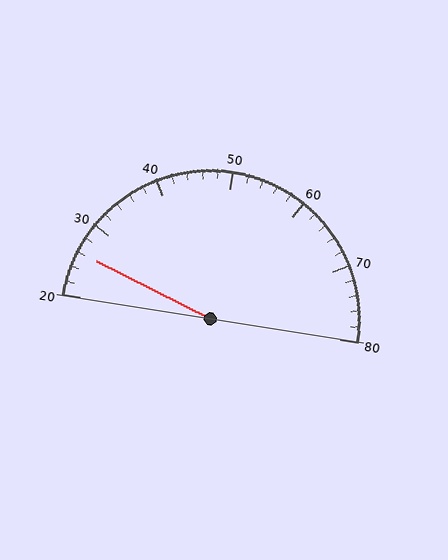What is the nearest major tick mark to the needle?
The nearest major tick mark is 30.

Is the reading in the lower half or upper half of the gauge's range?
The reading is in the lower half of the range (20 to 80).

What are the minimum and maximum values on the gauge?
The gauge ranges from 20 to 80.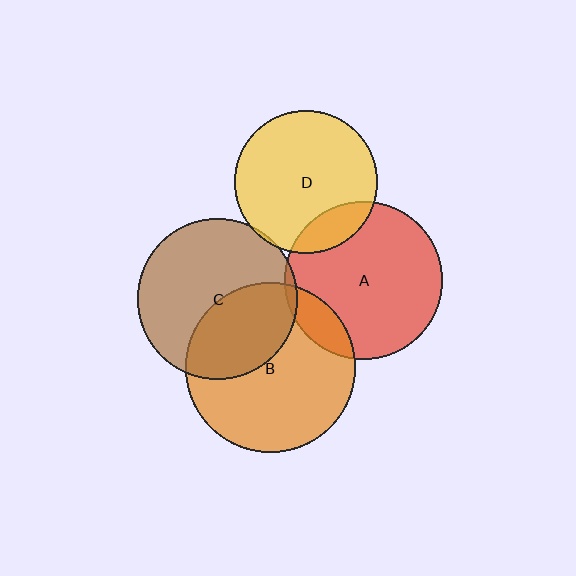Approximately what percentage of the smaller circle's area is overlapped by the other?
Approximately 15%.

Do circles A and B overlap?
Yes.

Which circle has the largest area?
Circle B (orange).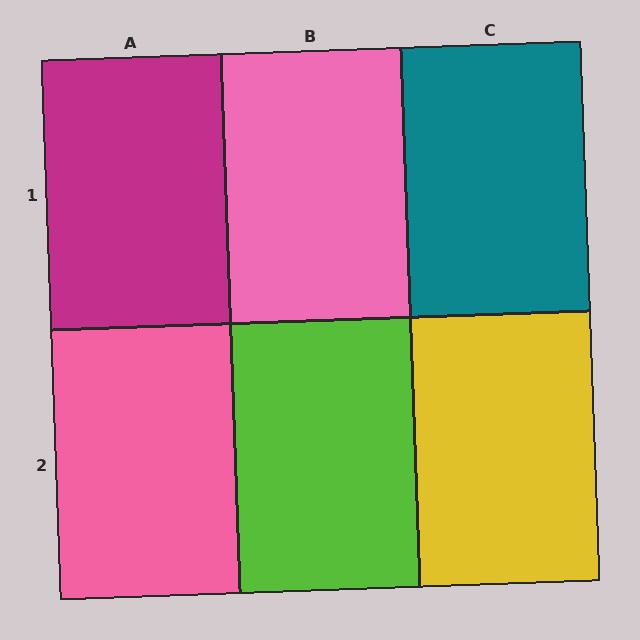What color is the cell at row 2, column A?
Pink.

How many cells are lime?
1 cell is lime.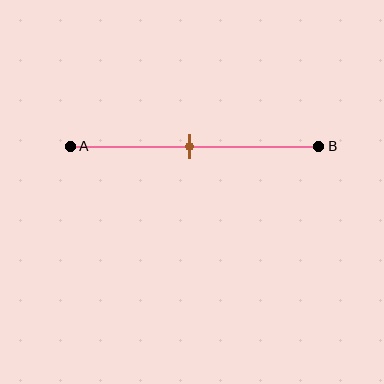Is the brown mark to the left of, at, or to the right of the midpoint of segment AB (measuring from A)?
The brown mark is approximately at the midpoint of segment AB.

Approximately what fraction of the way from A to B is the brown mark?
The brown mark is approximately 50% of the way from A to B.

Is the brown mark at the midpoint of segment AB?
Yes, the mark is approximately at the midpoint.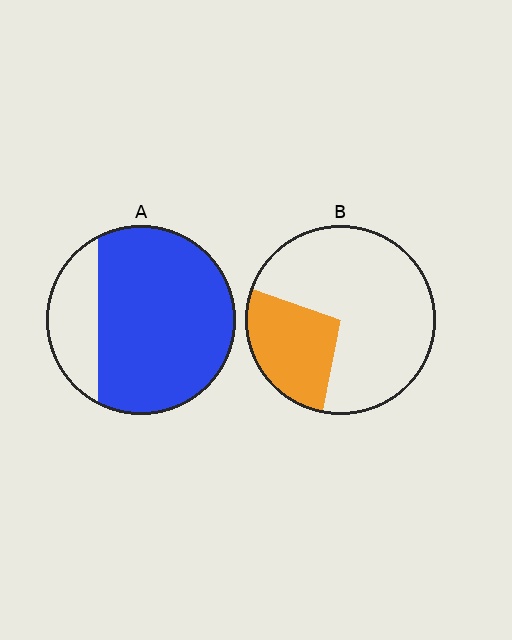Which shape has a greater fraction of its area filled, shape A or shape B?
Shape A.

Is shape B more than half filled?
No.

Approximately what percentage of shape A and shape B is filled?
A is approximately 80% and B is approximately 25%.